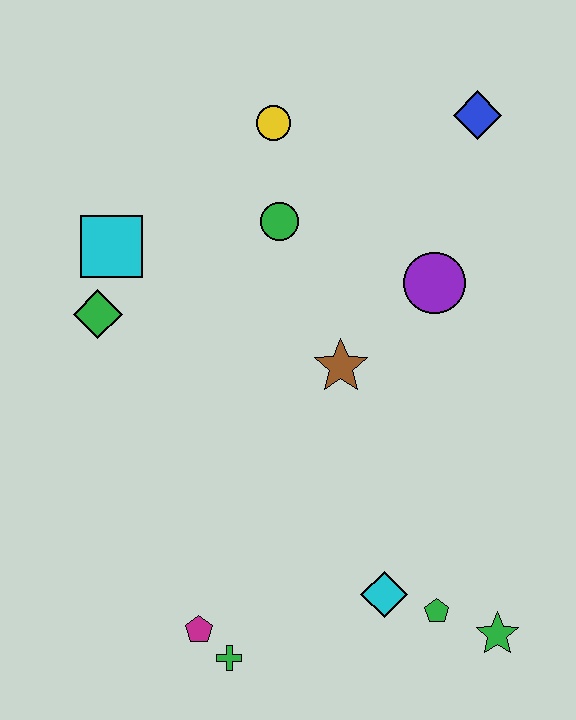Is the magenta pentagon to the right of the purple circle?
No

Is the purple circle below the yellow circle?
Yes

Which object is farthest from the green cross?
The blue diamond is farthest from the green cross.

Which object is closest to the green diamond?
The cyan square is closest to the green diamond.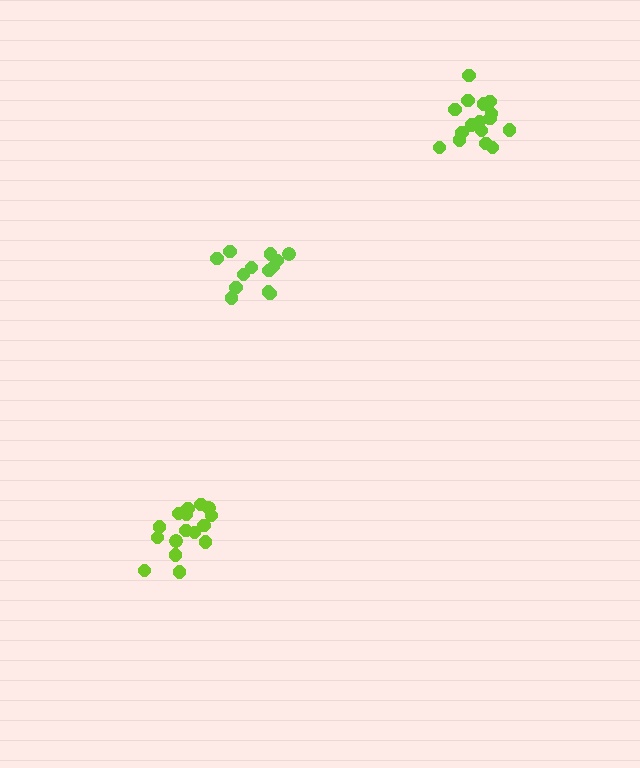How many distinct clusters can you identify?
There are 3 distinct clusters.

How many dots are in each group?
Group 1: 13 dots, Group 2: 16 dots, Group 3: 16 dots (45 total).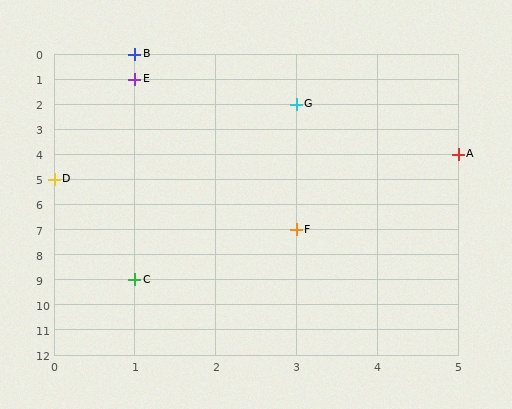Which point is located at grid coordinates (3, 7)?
Point F is at (3, 7).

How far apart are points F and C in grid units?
Points F and C are 2 columns and 2 rows apart (about 2.8 grid units diagonally).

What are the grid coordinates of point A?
Point A is at grid coordinates (5, 4).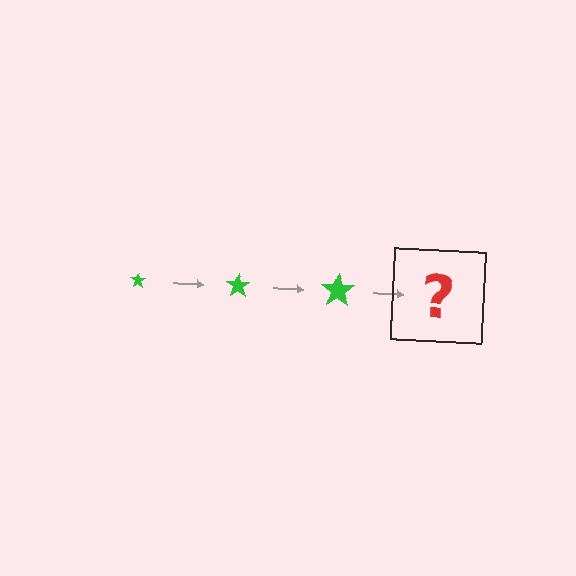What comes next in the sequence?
The next element should be a green star, larger than the previous one.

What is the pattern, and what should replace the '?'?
The pattern is that the star gets progressively larger each step. The '?' should be a green star, larger than the previous one.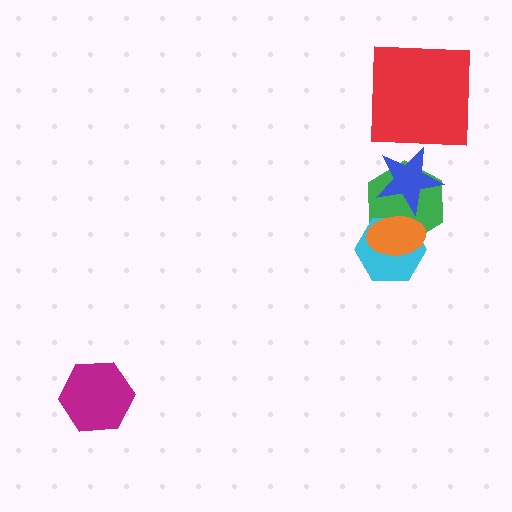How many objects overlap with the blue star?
2 objects overlap with the blue star.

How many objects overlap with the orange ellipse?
3 objects overlap with the orange ellipse.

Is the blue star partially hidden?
Yes, it is partially covered by another shape.